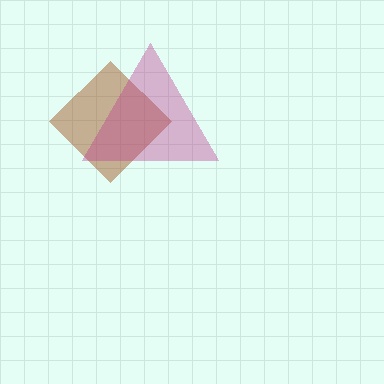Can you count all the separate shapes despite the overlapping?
Yes, there are 2 separate shapes.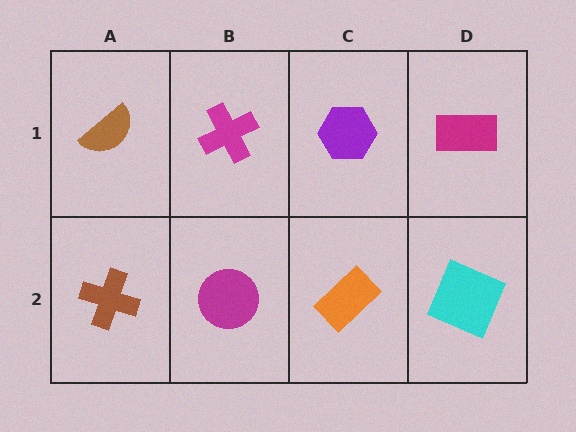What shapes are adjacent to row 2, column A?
A brown semicircle (row 1, column A), a magenta circle (row 2, column B).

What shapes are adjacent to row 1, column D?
A cyan square (row 2, column D), a purple hexagon (row 1, column C).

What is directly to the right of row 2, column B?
An orange rectangle.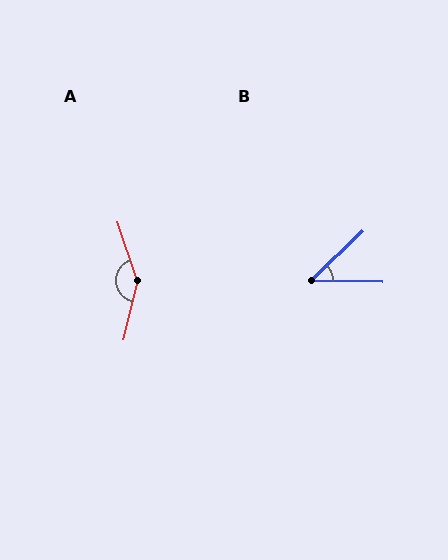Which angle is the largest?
A, at approximately 148 degrees.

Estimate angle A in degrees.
Approximately 148 degrees.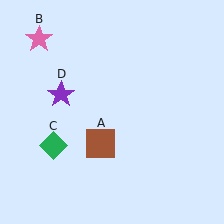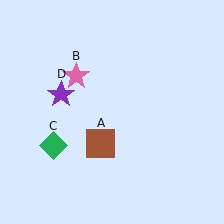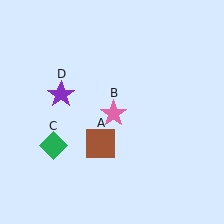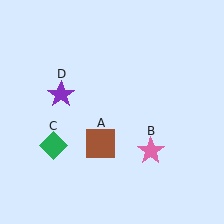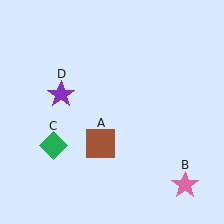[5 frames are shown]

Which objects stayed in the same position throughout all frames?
Brown square (object A) and green diamond (object C) and purple star (object D) remained stationary.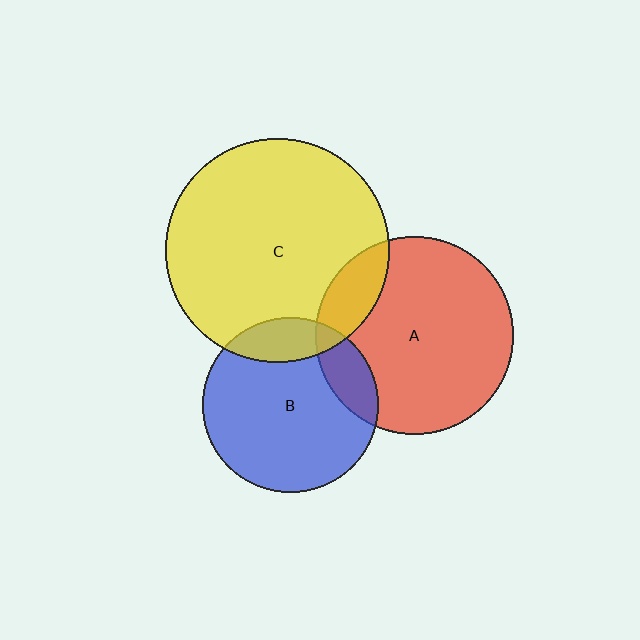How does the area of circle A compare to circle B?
Approximately 1.3 times.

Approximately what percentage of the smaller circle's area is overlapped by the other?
Approximately 15%.